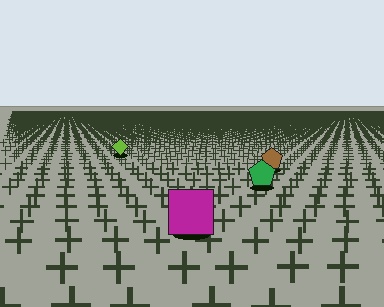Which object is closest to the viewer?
The magenta square is closest. The texture marks near it are larger and more spread out.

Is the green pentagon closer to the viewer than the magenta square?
No. The magenta square is closer — you can tell from the texture gradient: the ground texture is coarser near it.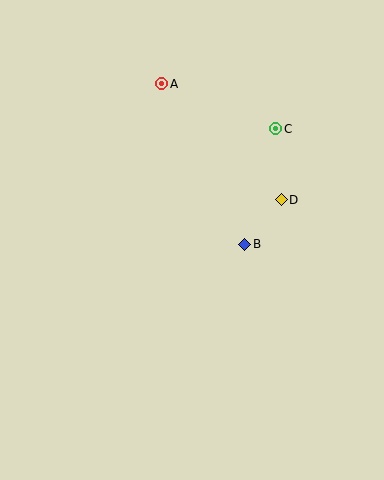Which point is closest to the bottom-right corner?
Point B is closest to the bottom-right corner.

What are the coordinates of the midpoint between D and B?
The midpoint between D and B is at (263, 222).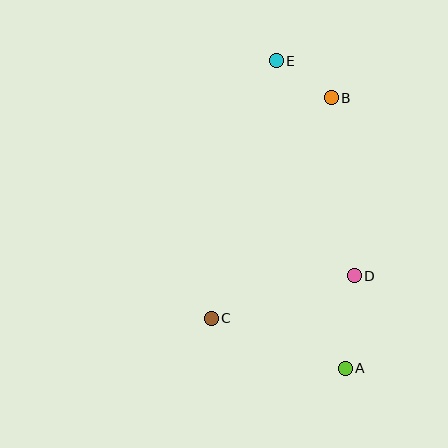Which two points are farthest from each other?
Points A and E are farthest from each other.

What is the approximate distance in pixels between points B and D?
The distance between B and D is approximately 179 pixels.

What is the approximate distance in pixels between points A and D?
The distance between A and D is approximately 93 pixels.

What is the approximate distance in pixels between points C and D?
The distance between C and D is approximately 149 pixels.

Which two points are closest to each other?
Points B and E are closest to each other.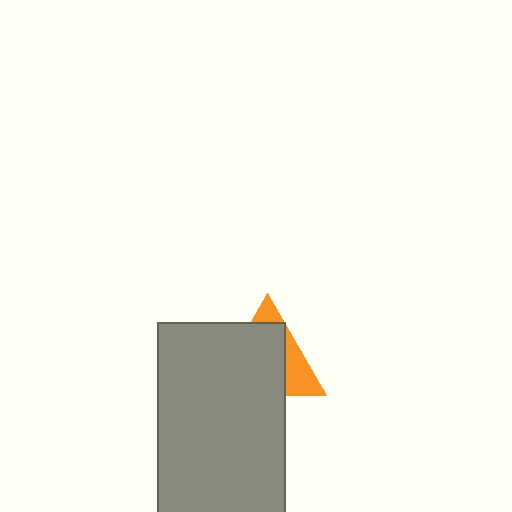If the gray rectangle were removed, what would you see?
You would see the complete orange triangle.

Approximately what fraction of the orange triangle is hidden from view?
Roughly 68% of the orange triangle is hidden behind the gray rectangle.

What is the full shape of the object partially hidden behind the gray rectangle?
The partially hidden object is an orange triangle.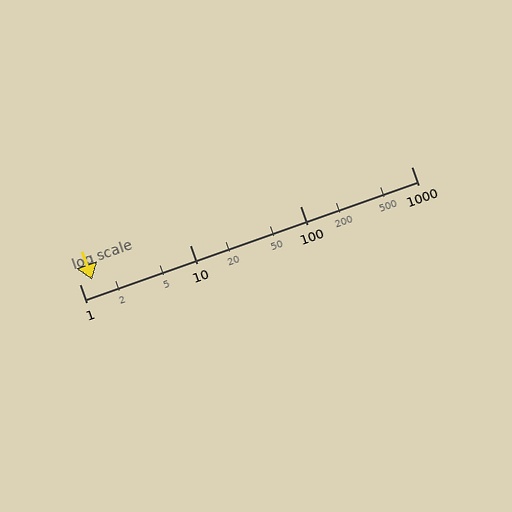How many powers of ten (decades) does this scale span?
The scale spans 3 decades, from 1 to 1000.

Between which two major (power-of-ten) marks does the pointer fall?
The pointer is between 1 and 10.